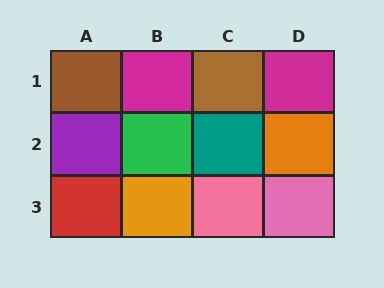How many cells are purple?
1 cell is purple.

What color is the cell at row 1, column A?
Brown.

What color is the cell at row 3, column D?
Pink.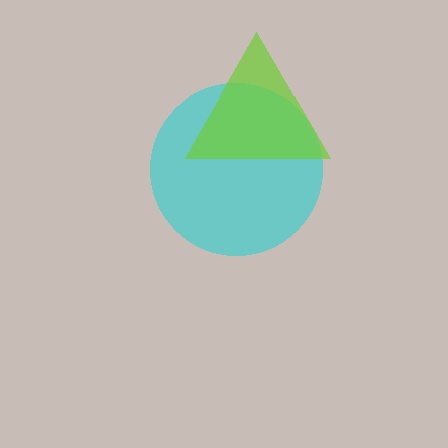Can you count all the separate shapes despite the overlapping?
Yes, there are 2 separate shapes.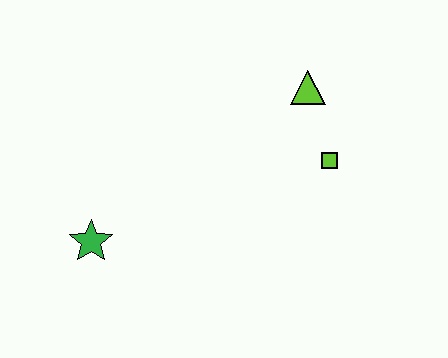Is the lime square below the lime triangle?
Yes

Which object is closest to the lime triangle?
The lime square is closest to the lime triangle.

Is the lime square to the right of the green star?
Yes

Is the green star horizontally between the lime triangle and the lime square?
No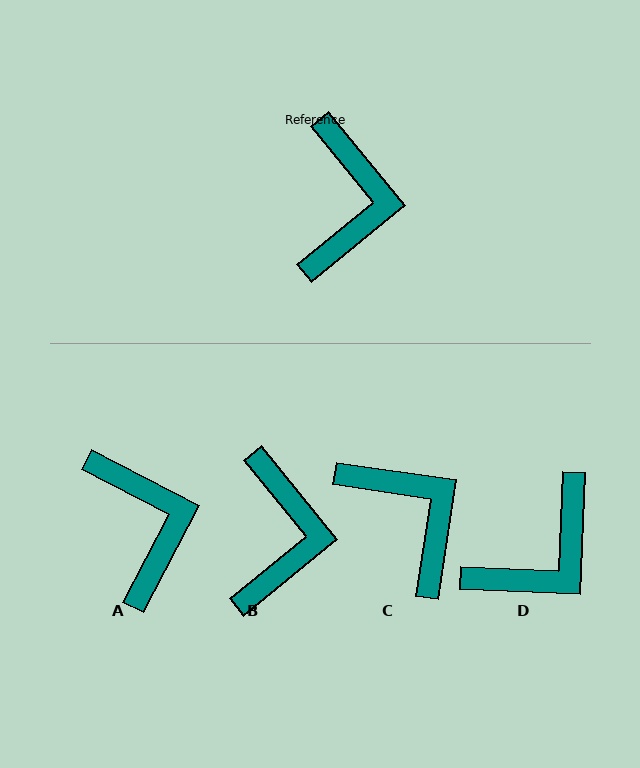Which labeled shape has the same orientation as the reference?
B.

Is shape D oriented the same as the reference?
No, it is off by about 41 degrees.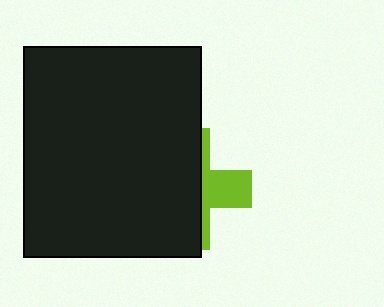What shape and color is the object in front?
The object in front is a black rectangle.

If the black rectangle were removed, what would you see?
You would see the complete lime cross.